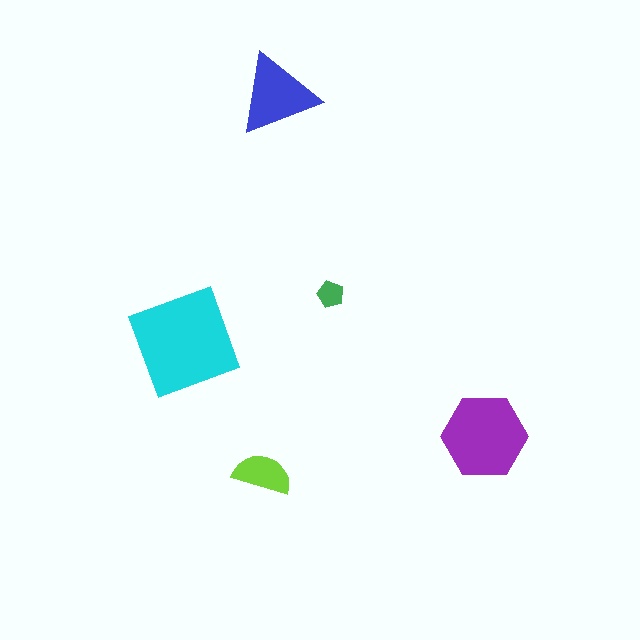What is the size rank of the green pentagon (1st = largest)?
5th.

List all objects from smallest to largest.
The green pentagon, the lime semicircle, the blue triangle, the purple hexagon, the cyan diamond.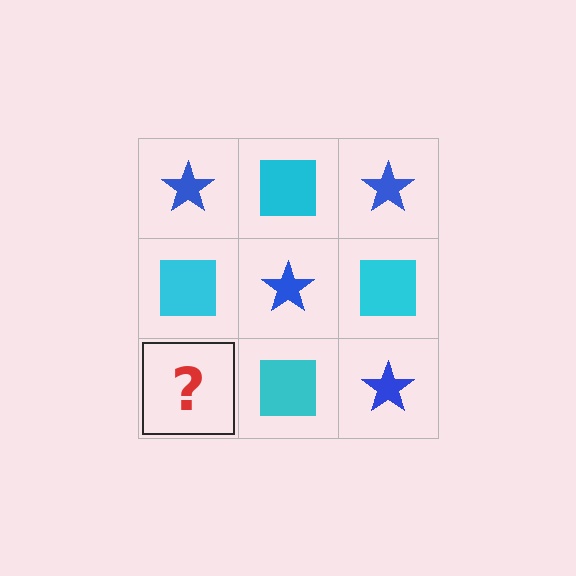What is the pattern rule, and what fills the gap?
The rule is that it alternates blue star and cyan square in a checkerboard pattern. The gap should be filled with a blue star.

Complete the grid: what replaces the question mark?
The question mark should be replaced with a blue star.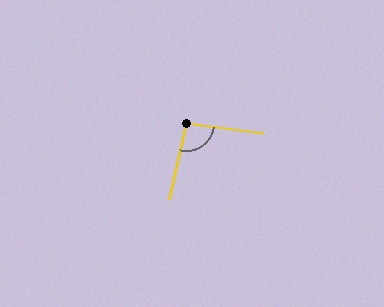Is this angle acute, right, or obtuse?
It is approximately a right angle.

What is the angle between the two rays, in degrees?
Approximately 95 degrees.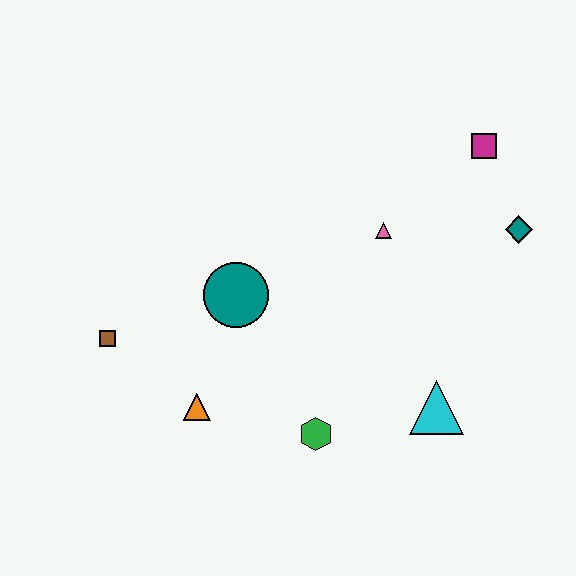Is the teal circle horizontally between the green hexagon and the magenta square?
No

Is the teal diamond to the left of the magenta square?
No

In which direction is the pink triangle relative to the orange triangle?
The pink triangle is to the right of the orange triangle.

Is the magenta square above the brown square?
Yes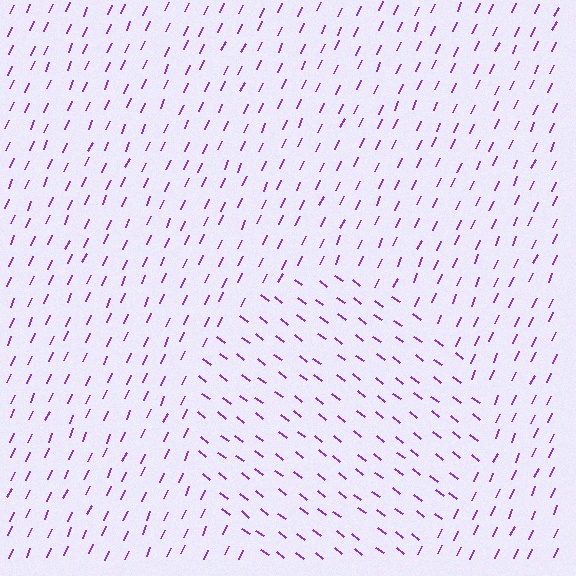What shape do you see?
I see a circle.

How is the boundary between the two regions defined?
The boundary is defined purely by a change in line orientation (approximately 77 degrees difference). All lines are the same color and thickness.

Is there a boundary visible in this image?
Yes, there is a texture boundary formed by a change in line orientation.